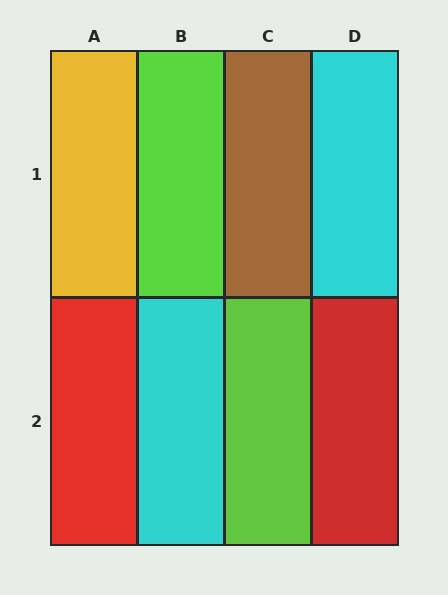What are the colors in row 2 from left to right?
Red, cyan, lime, red.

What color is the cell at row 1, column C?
Brown.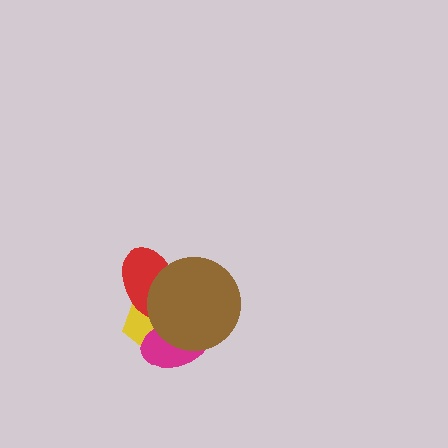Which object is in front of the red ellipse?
The brown circle is in front of the red ellipse.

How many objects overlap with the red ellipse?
2 objects overlap with the red ellipse.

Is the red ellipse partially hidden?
Yes, it is partially covered by another shape.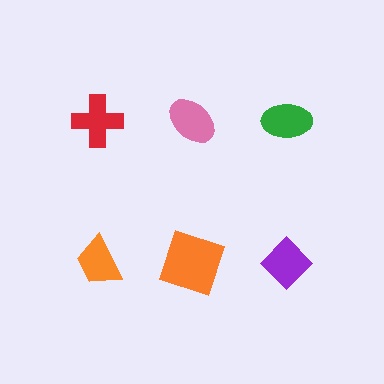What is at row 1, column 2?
A pink ellipse.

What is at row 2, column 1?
An orange trapezoid.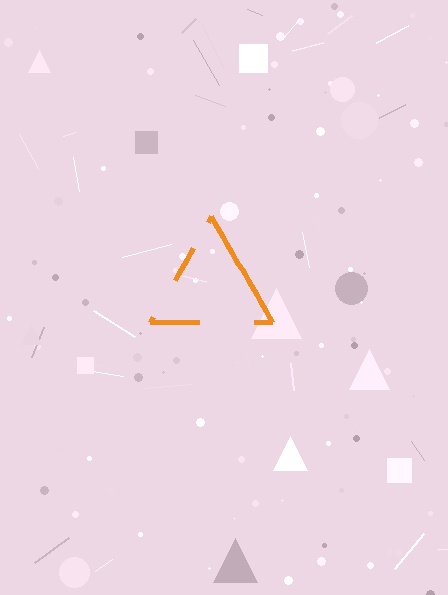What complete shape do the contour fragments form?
The contour fragments form a triangle.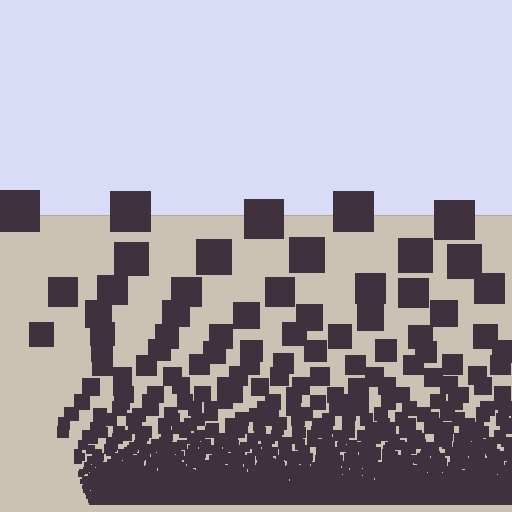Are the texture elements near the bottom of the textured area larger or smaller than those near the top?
Smaller. The gradient is inverted — elements near the bottom are smaller and denser.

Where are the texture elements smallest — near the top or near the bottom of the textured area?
Near the bottom.